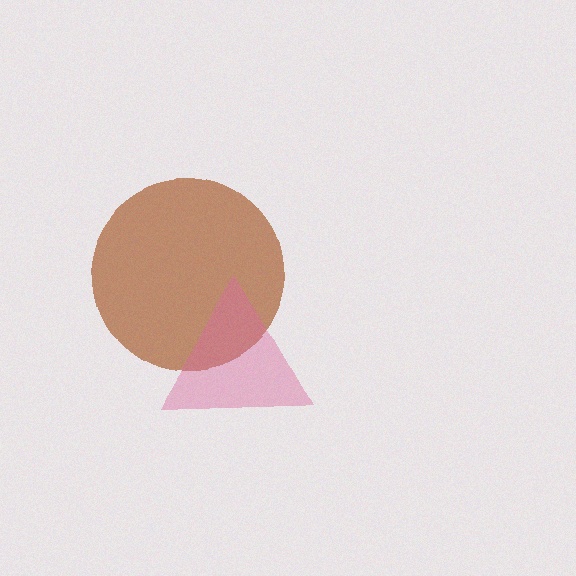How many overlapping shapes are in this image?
There are 2 overlapping shapes in the image.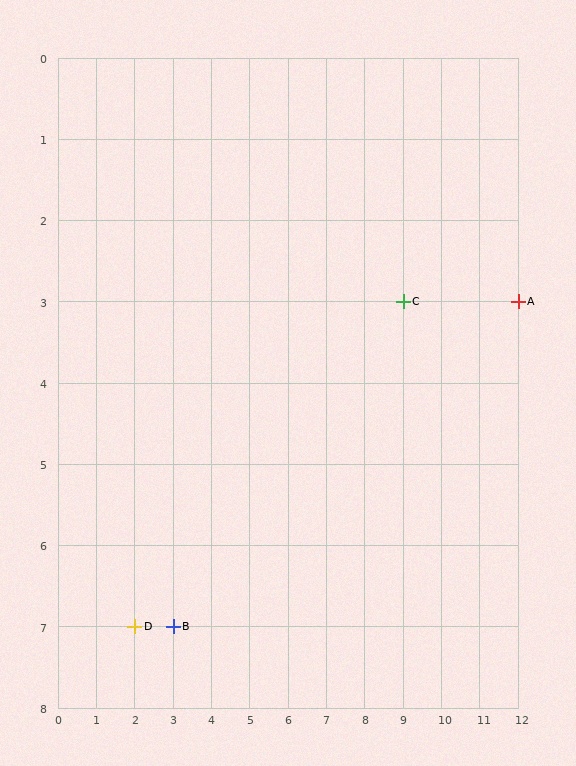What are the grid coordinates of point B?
Point B is at grid coordinates (3, 7).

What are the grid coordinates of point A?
Point A is at grid coordinates (12, 3).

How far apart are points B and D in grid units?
Points B and D are 1 column apart.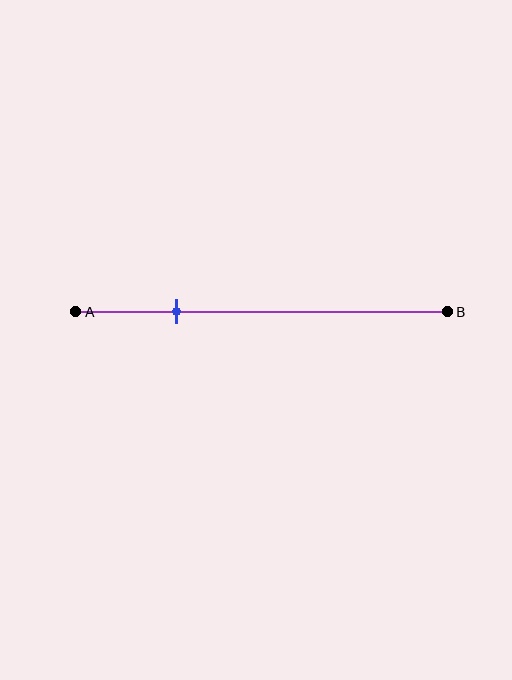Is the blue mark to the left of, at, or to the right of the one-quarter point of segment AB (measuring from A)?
The blue mark is approximately at the one-quarter point of segment AB.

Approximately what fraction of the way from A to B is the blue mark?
The blue mark is approximately 25% of the way from A to B.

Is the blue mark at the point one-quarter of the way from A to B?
Yes, the mark is approximately at the one-quarter point.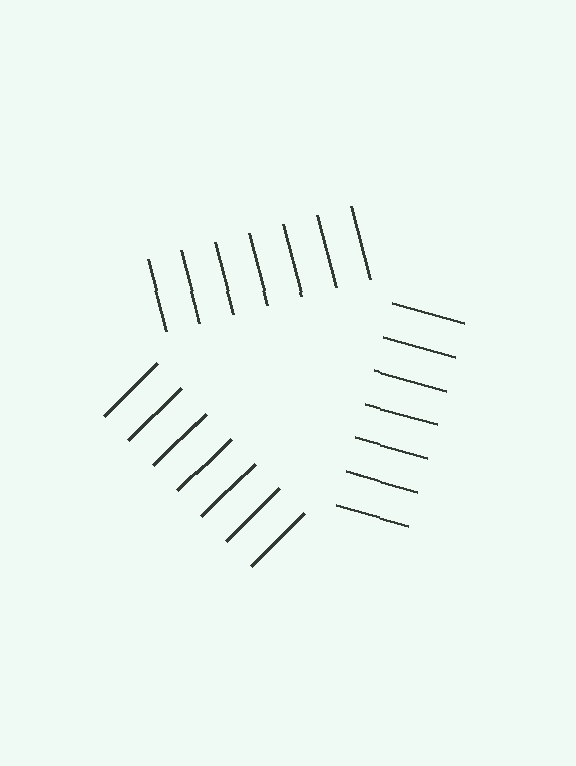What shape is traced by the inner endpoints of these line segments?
An illusory triangle — the line segments terminate on its edges but no continuous stroke is drawn.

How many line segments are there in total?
21 — 7 along each of the 3 edges.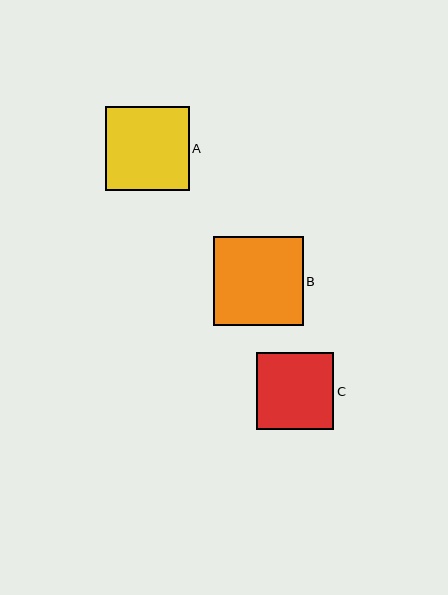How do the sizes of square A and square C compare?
Square A and square C are approximately the same size.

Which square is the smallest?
Square C is the smallest with a size of approximately 77 pixels.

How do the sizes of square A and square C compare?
Square A and square C are approximately the same size.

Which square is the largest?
Square B is the largest with a size of approximately 90 pixels.